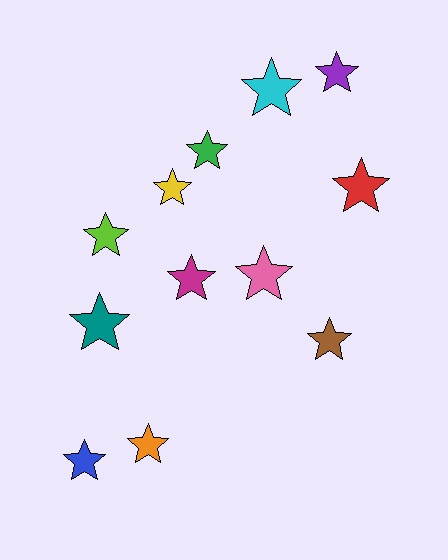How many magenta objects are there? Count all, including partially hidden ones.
There is 1 magenta object.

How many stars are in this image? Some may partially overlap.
There are 12 stars.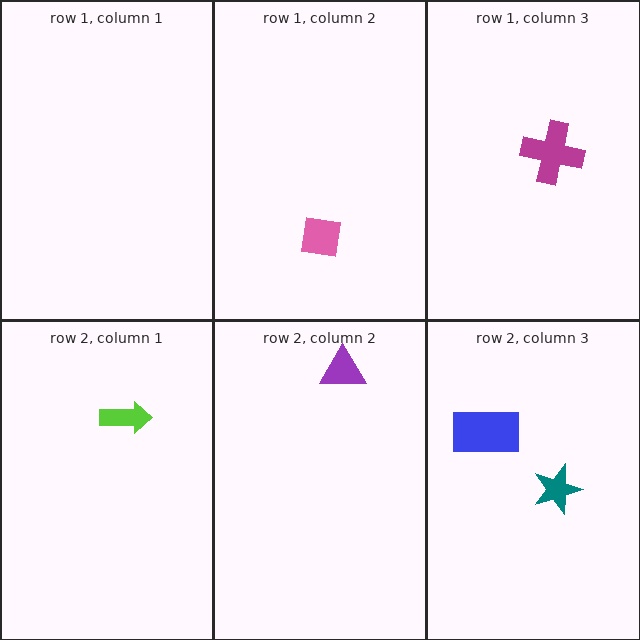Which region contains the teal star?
The row 2, column 3 region.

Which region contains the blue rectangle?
The row 2, column 3 region.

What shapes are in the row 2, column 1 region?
The lime arrow.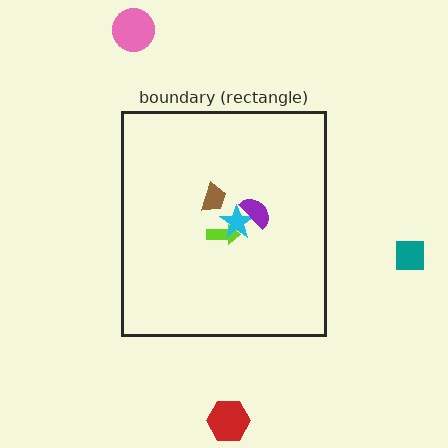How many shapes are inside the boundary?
4 inside, 3 outside.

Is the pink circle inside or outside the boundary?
Outside.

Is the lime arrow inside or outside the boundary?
Inside.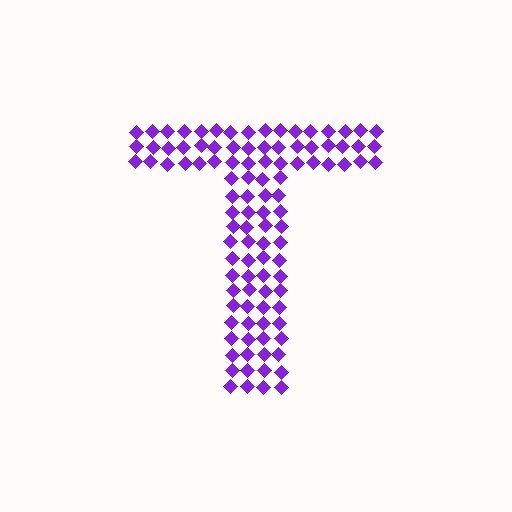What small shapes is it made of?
It is made of small diamonds.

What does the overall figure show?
The overall figure shows the letter T.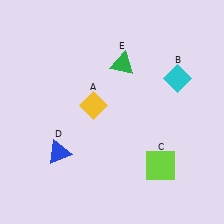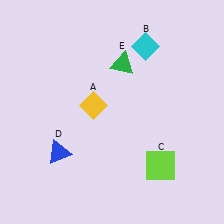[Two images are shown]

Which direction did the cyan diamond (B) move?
The cyan diamond (B) moved left.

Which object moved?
The cyan diamond (B) moved left.